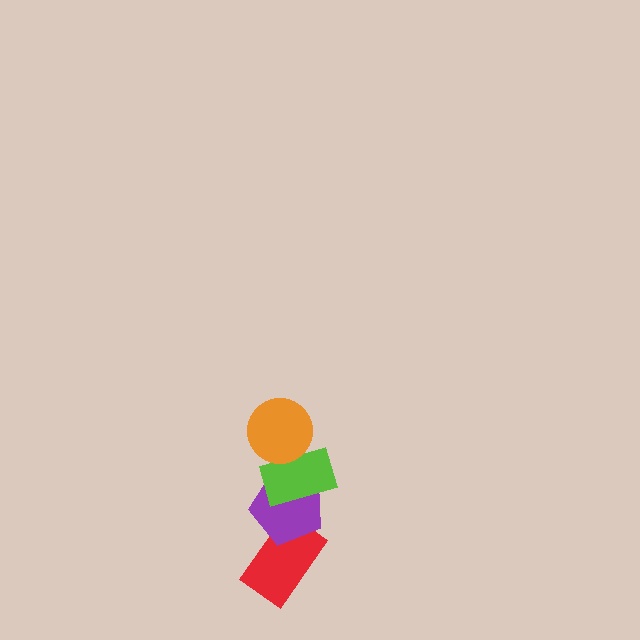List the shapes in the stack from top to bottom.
From top to bottom: the orange circle, the lime rectangle, the purple pentagon, the red rectangle.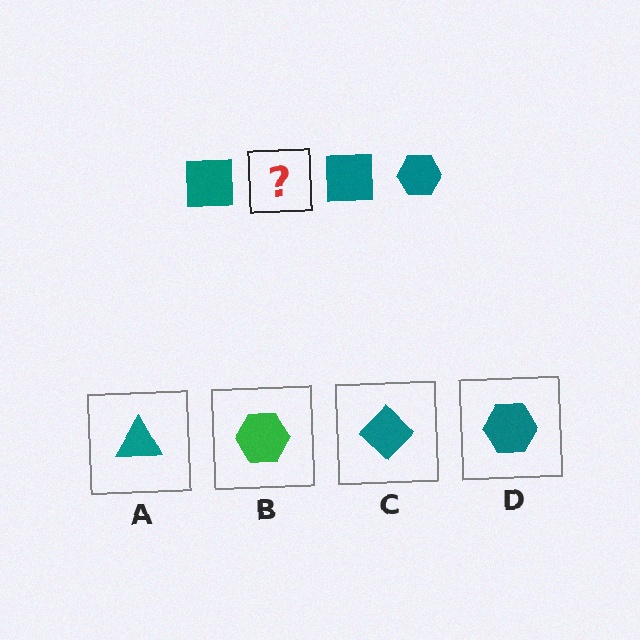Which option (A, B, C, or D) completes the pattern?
D.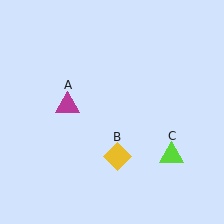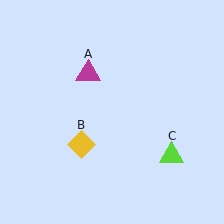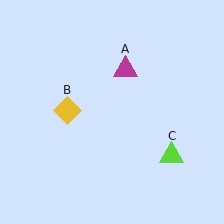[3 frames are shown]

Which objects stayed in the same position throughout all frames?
Lime triangle (object C) remained stationary.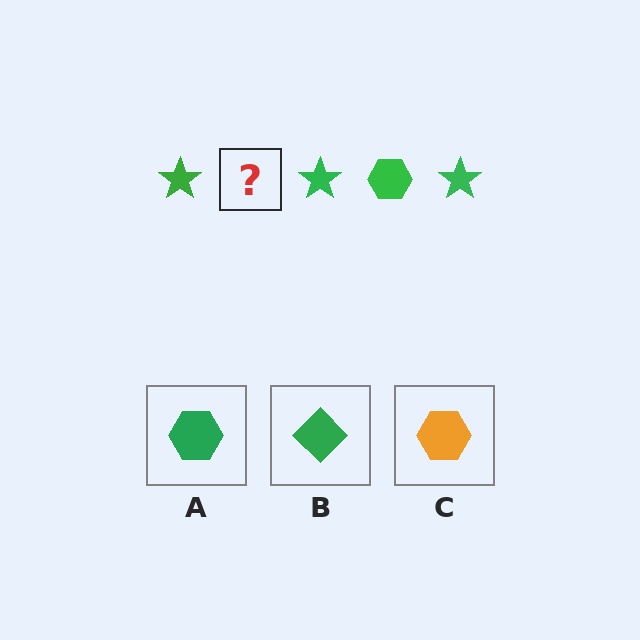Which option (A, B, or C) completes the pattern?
A.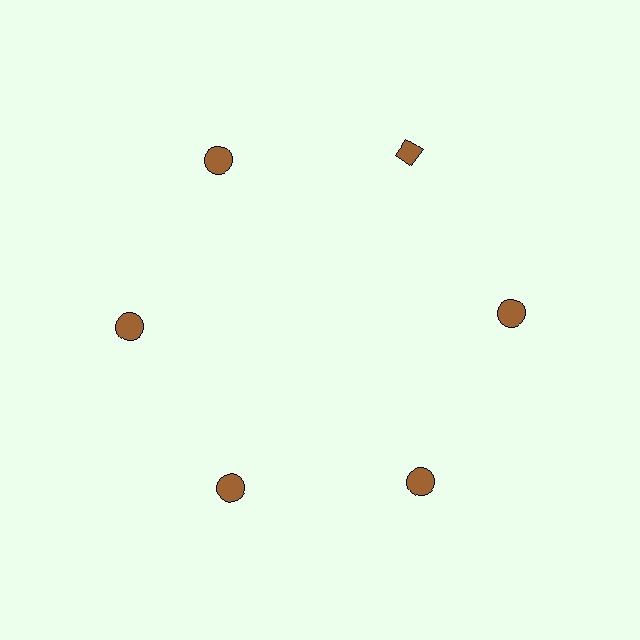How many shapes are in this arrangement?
There are 6 shapes arranged in a ring pattern.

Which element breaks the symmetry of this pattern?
The brown diamond at roughly the 1 o'clock position breaks the symmetry. All other shapes are brown circles.